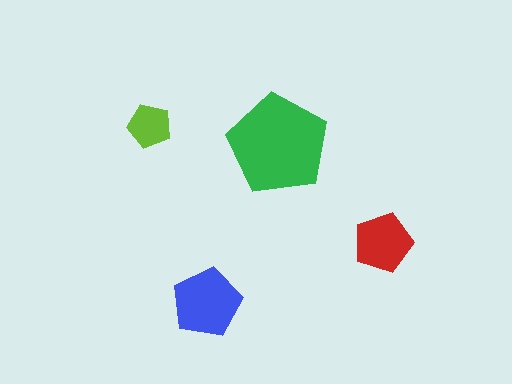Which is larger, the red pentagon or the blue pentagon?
The blue one.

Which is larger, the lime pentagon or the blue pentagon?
The blue one.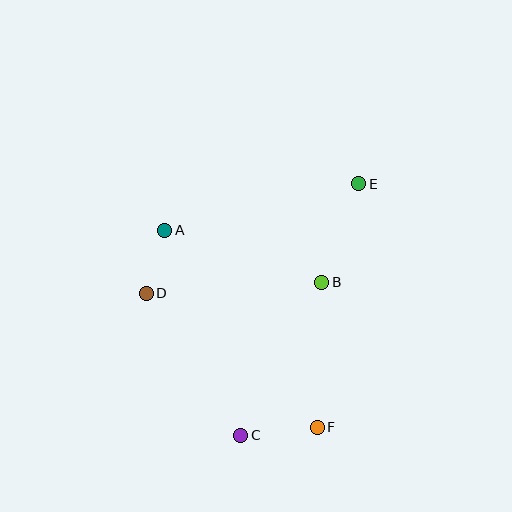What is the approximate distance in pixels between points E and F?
The distance between E and F is approximately 247 pixels.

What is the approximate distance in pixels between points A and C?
The distance between A and C is approximately 219 pixels.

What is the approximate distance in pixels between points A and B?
The distance between A and B is approximately 165 pixels.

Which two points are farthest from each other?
Points C and E are farthest from each other.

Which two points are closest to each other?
Points A and D are closest to each other.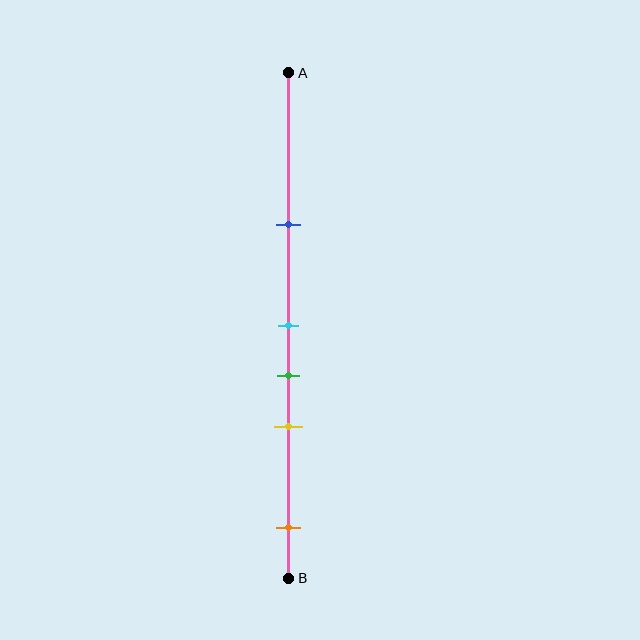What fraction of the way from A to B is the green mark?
The green mark is approximately 60% (0.6) of the way from A to B.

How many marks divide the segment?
There are 5 marks dividing the segment.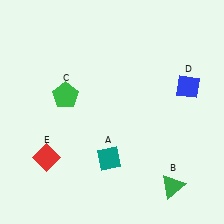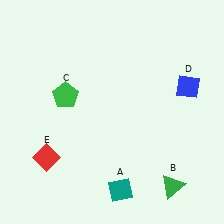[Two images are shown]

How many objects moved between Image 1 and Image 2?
1 object moved between the two images.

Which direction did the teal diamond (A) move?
The teal diamond (A) moved down.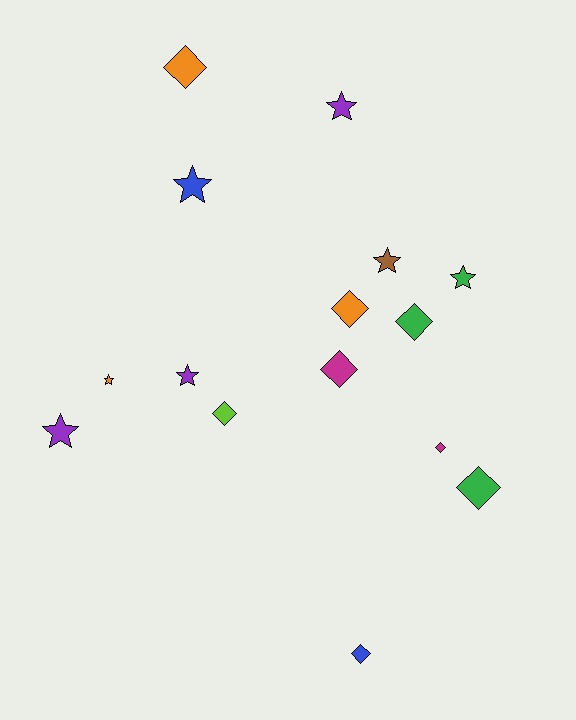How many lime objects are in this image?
There is 1 lime object.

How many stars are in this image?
There are 7 stars.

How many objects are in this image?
There are 15 objects.